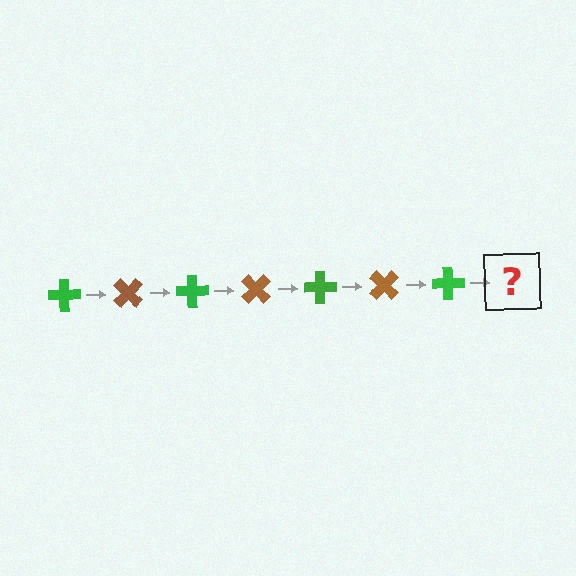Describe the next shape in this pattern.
It should be a brown cross, rotated 315 degrees from the start.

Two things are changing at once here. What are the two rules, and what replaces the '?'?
The two rules are that it rotates 45 degrees each step and the color cycles through green and brown. The '?' should be a brown cross, rotated 315 degrees from the start.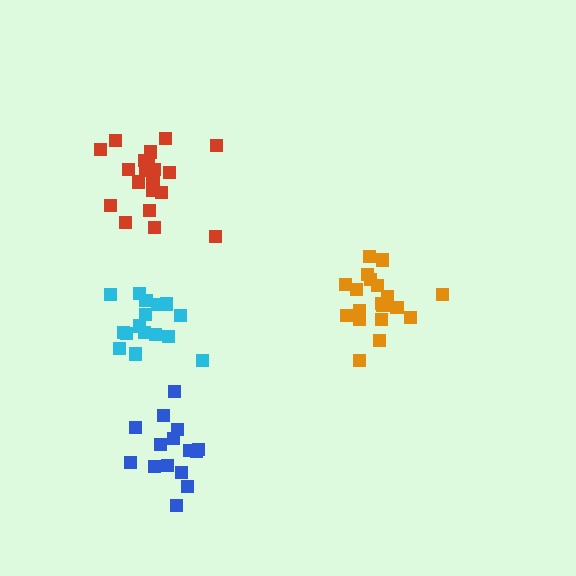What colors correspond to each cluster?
The clusters are colored: orange, blue, red, cyan.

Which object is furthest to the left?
The red cluster is leftmost.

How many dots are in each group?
Group 1: 19 dots, Group 2: 15 dots, Group 3: 21 dots, Group 4: 16 dots (71 total).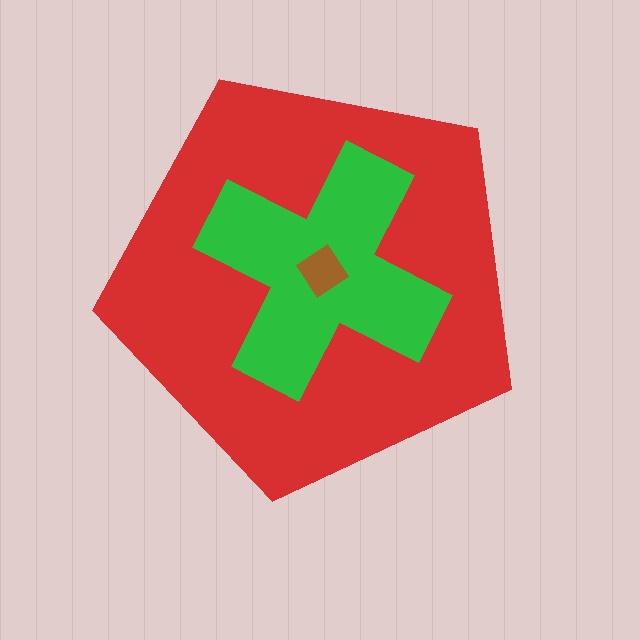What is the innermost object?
The brown diamond.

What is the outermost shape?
The red pentagon.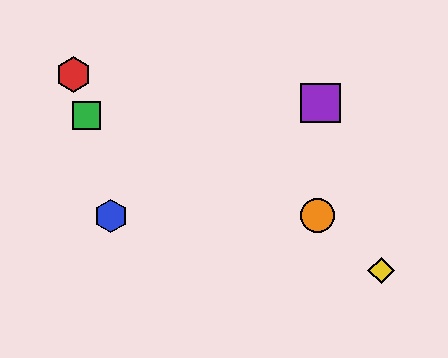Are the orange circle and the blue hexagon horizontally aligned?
Yes, both are at y≈216.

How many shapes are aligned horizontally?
2 shapes (the blue hexagon, the orange circle) are aligned horizontally.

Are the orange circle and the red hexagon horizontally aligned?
No, the orange circle is at y≈216 and the red hexagon is at y≈75.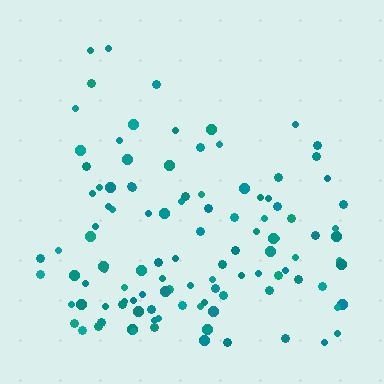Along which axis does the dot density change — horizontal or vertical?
Vertical.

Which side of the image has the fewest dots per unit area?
The top.